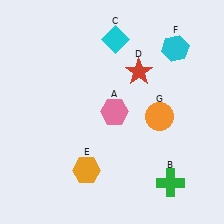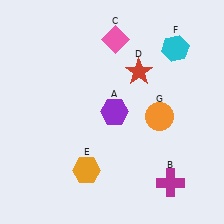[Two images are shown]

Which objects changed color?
A changed from pink to purple. B changed from green to magenta. C changed from cyan to pink.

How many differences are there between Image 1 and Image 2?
There are 3 differences between the two images.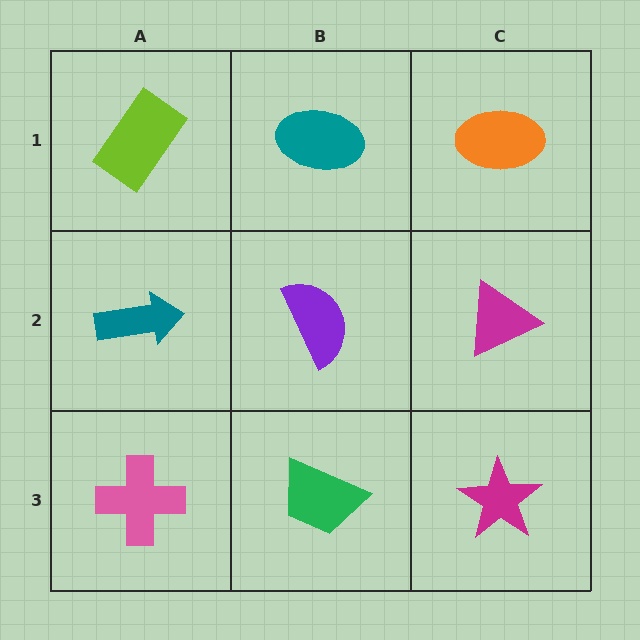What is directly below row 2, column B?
A green trapezoid.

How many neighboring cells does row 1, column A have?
2.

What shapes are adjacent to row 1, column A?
A teal arrow (row 2, column A), a teal ellipse (row 1, column B).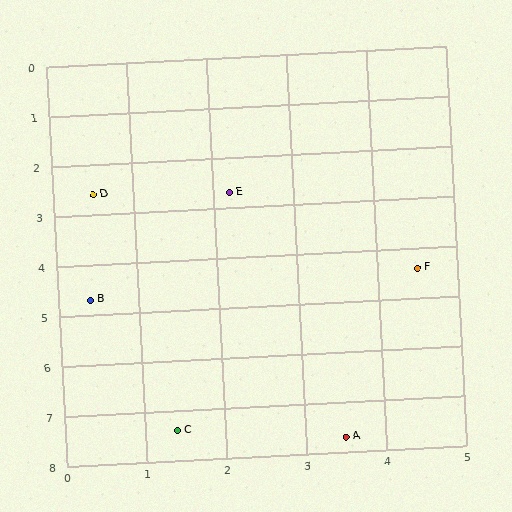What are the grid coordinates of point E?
Point E is at approximately (2.2, 2.7).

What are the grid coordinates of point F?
Point F is at approximately (4.5, 4.4).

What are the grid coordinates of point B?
Point B is at approximately (0.4, 4.7).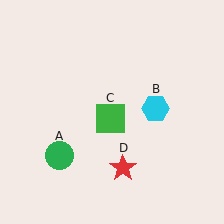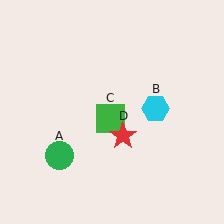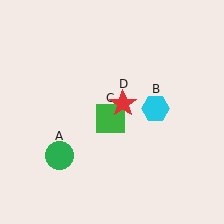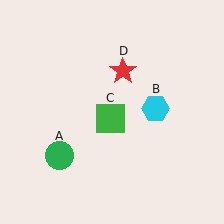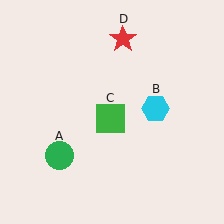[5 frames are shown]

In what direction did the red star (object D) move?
The red star (object D) moved up.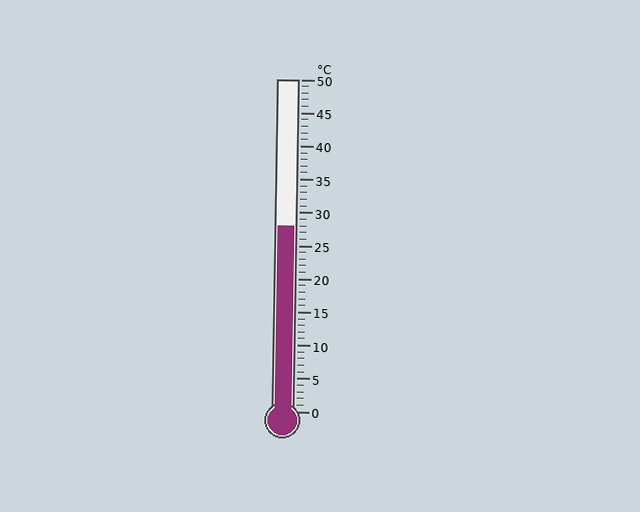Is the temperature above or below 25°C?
The temperature is above 25°C.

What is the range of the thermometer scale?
The thermometer scale ranges from 0°C to 50°C.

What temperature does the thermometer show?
The thermometer shows approximately 28°C.